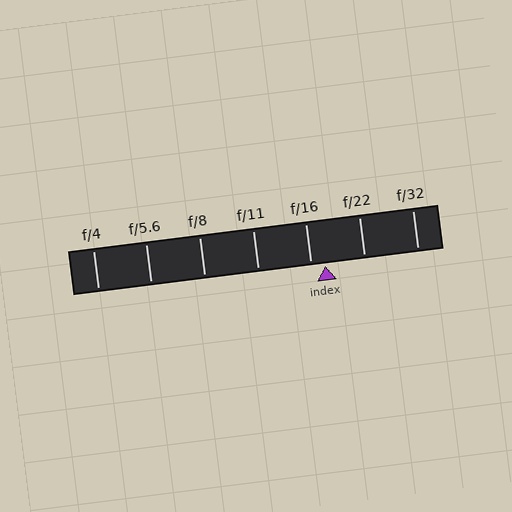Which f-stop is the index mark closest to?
The index mark is closest to f/16.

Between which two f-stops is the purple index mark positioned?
The index mark is between f/16 and f/22.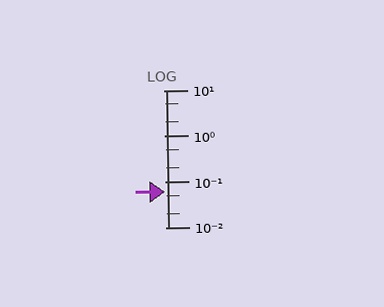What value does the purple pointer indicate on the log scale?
The pointer indicates approximately 0.06.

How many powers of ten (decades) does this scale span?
The scale spans 3 decades, from 0.01 to 10.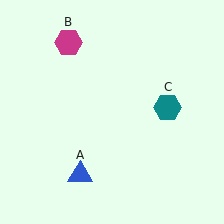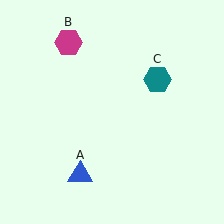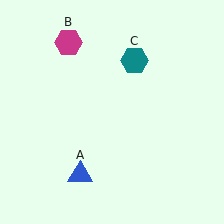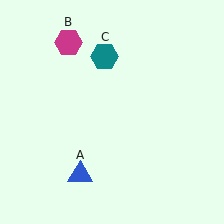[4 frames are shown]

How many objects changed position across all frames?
1 object changed position: teal hexagon (object C).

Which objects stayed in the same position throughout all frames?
Blue triangle (object A) and magenta hexagon (object B) remained stationary.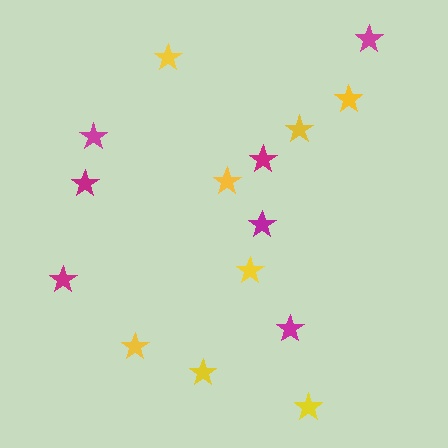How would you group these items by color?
There are 2 groups: one group of magenta stars (7) and one group of yellow stars (8).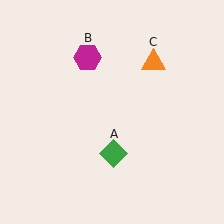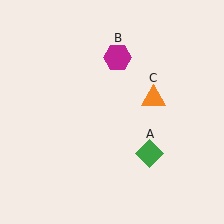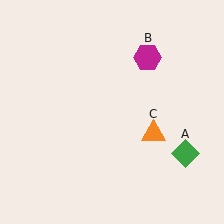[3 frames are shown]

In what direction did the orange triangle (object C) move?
The orange triangle (object C) moved down.